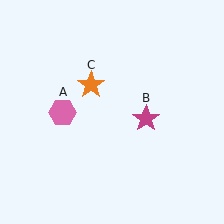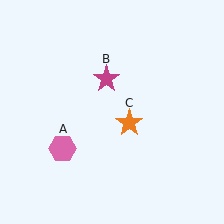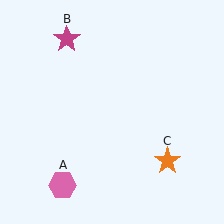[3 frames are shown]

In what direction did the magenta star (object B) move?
The magenta star (object B) moved up and to the left.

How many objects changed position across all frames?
3 objects changed position: pink hexagon (object A), magenta star (object B), orange star (object C).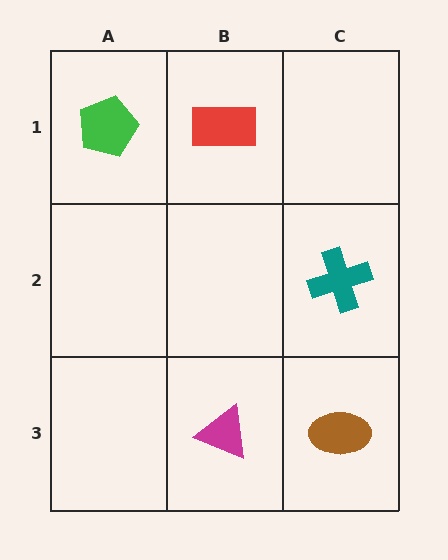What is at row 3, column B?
A magenta triangle.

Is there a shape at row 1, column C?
No, that cell is empty.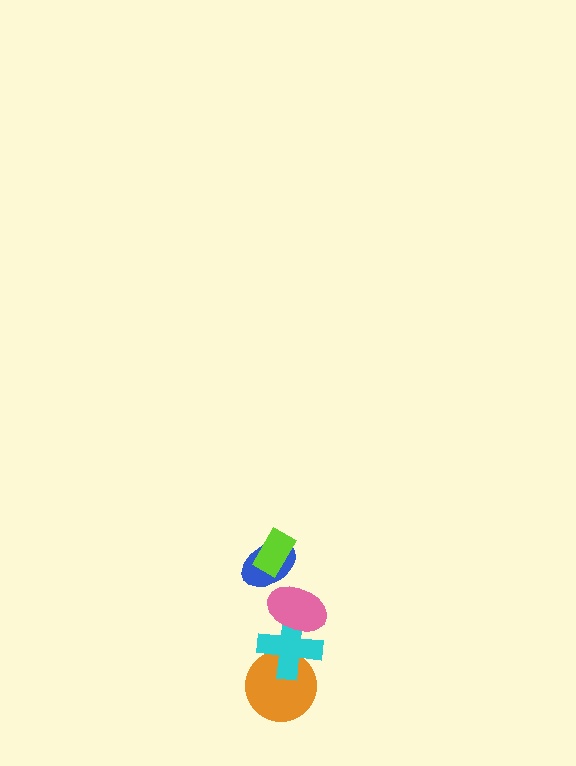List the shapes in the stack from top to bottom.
From top to bottom: the lime rectangle, the blue ellipse, the pink ellipse, the cyan cross, the orange circle.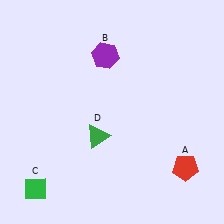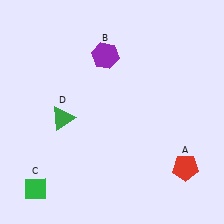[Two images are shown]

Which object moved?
The green triangle (D) moved left.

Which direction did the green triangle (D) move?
The green triangle (D) moved left.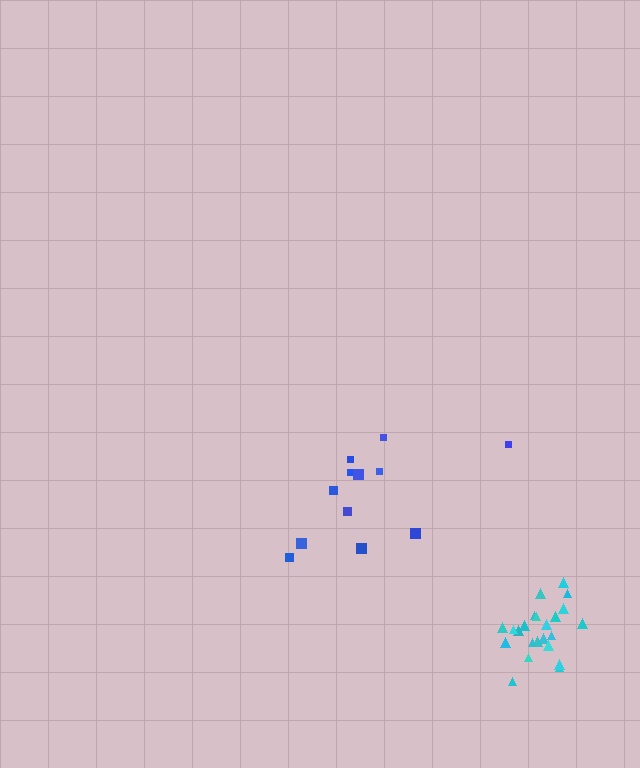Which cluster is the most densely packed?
Cyan.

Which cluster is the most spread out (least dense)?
Blue.